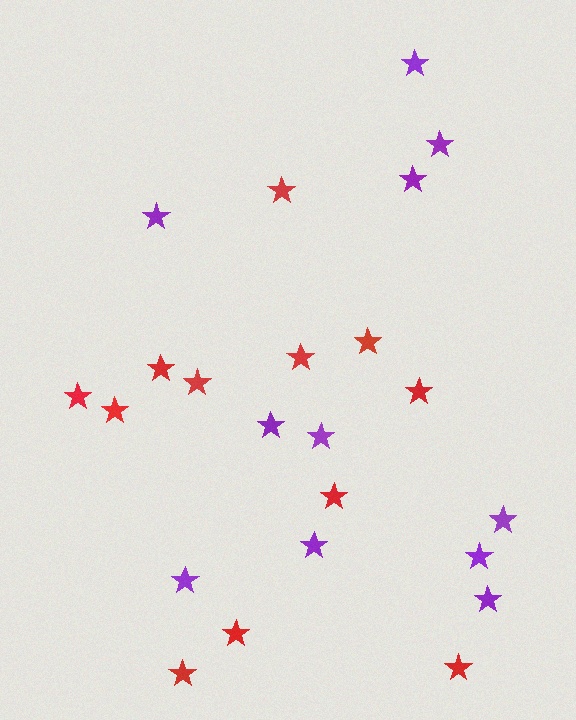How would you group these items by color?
There are 2 groups: one group of red stars (12) and one group of purple stars (11).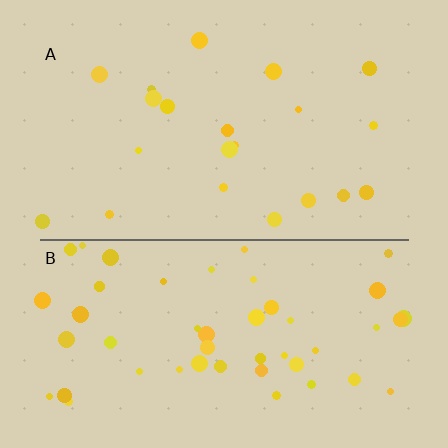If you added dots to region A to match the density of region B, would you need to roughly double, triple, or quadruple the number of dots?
Approximately double.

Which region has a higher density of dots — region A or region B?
B (the bottom).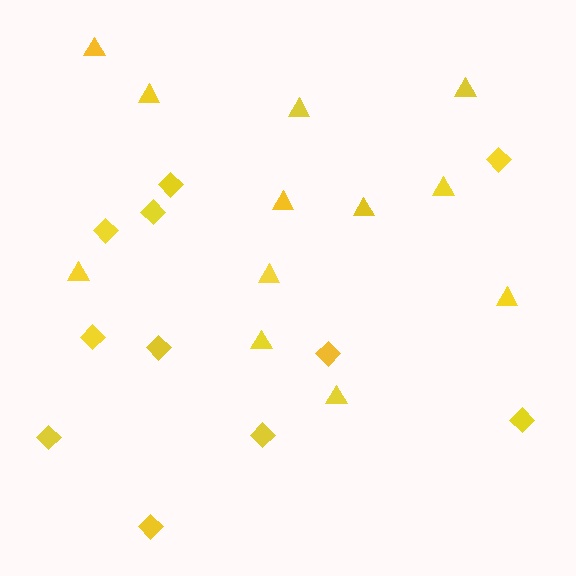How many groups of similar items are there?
There are 2 groups: one group of diamonds (11) and one group of triangles (12).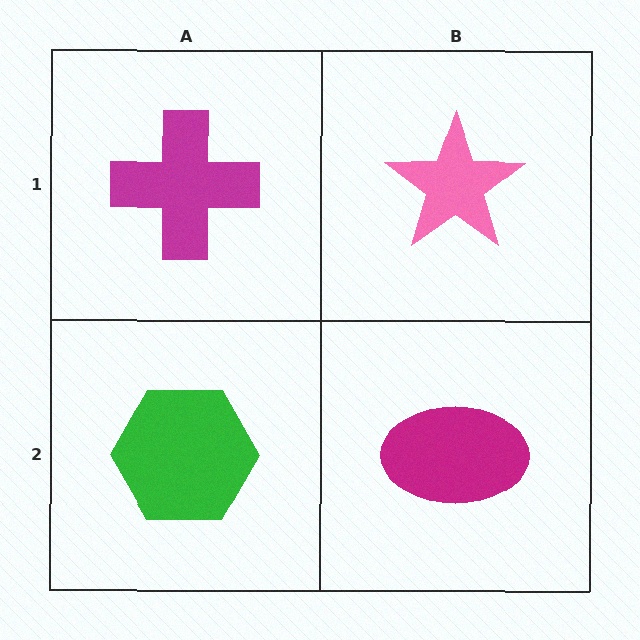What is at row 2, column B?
A magenta ellipse.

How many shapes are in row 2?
2 shapes.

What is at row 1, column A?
A magenta cross.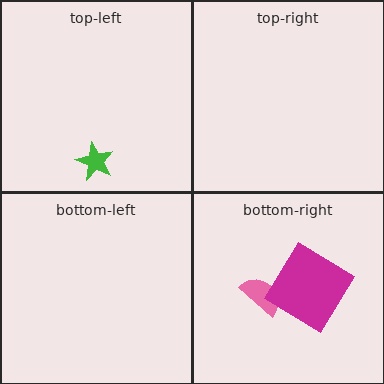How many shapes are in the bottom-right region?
2.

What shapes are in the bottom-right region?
The pink semicircle, the magenta diamond.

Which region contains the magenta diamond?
The bottom-right region.